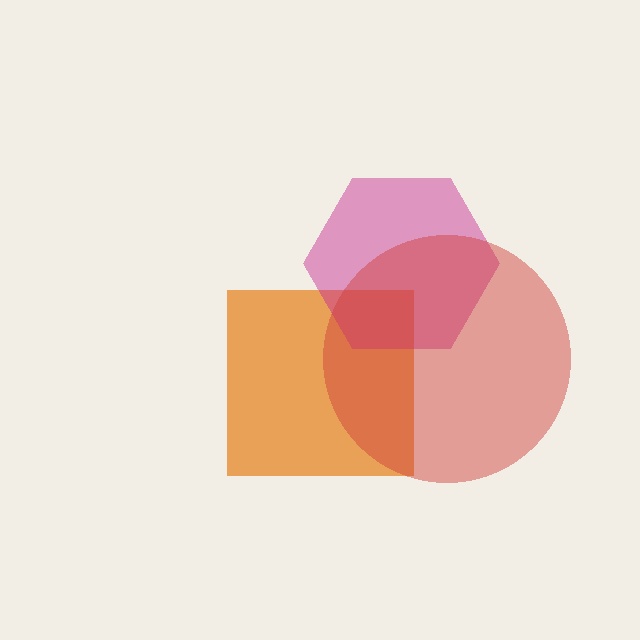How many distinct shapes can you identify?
There are 3 distinct shapes: an orange square, a magenta hexagon, a red circle.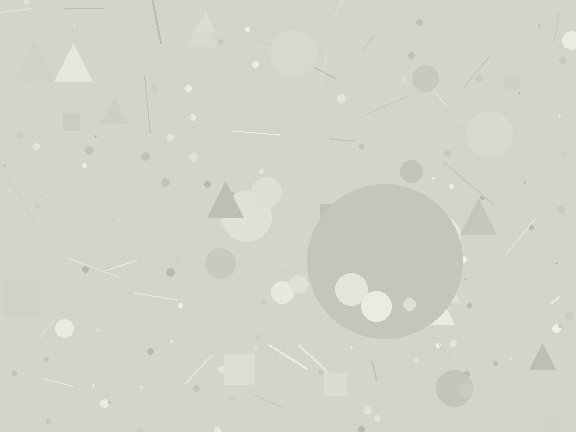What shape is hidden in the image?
A circle is hidden in the image.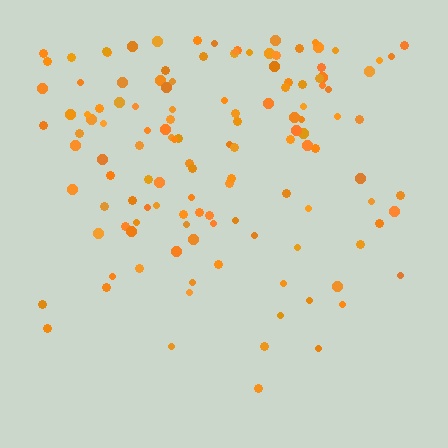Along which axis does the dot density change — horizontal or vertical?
Vertical.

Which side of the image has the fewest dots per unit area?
The bottom.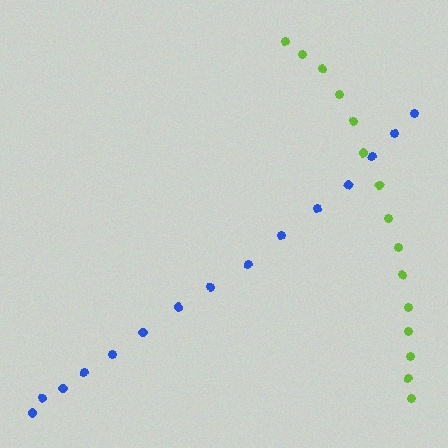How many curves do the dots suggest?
There are 2 distinct paths.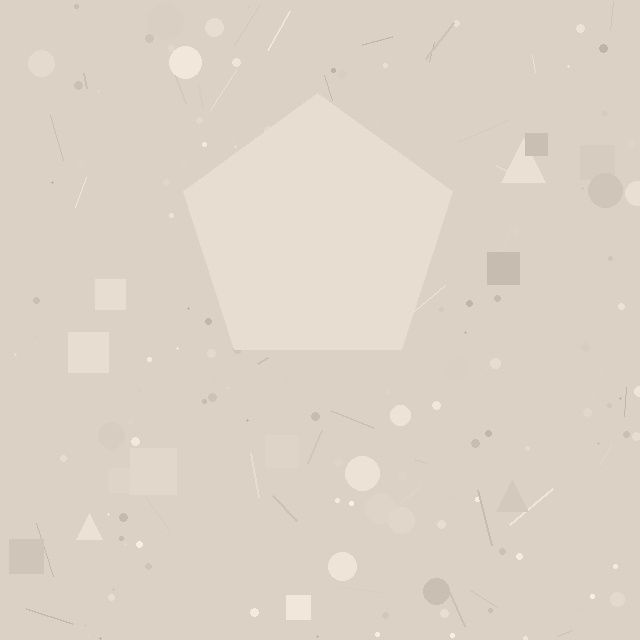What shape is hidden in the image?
A pentagon is hidden in the image.